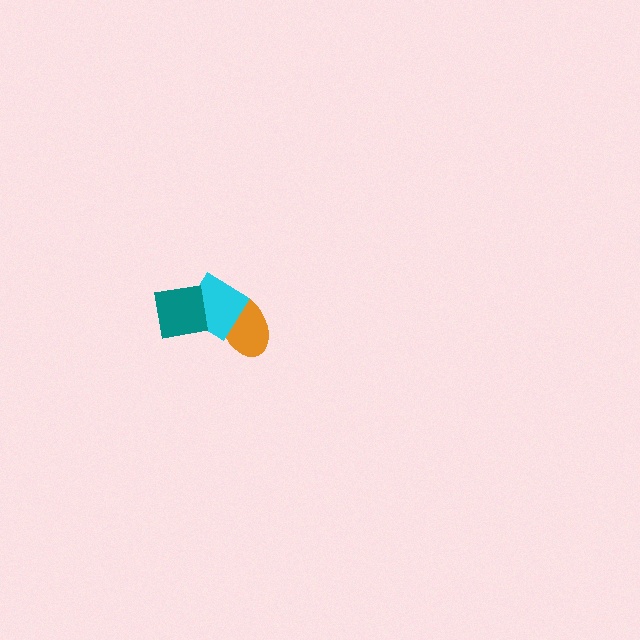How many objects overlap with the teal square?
1 object overlaps with the teal square.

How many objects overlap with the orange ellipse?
1 object overlaps with the orange ellipse.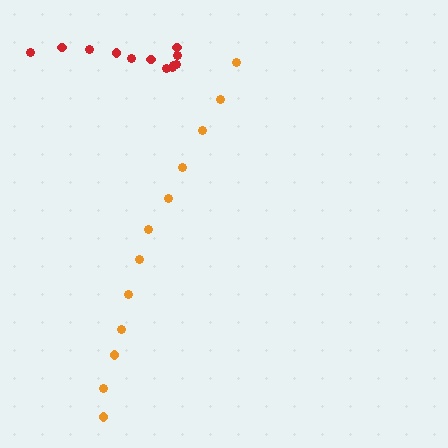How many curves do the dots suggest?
There are 2 distinct paths.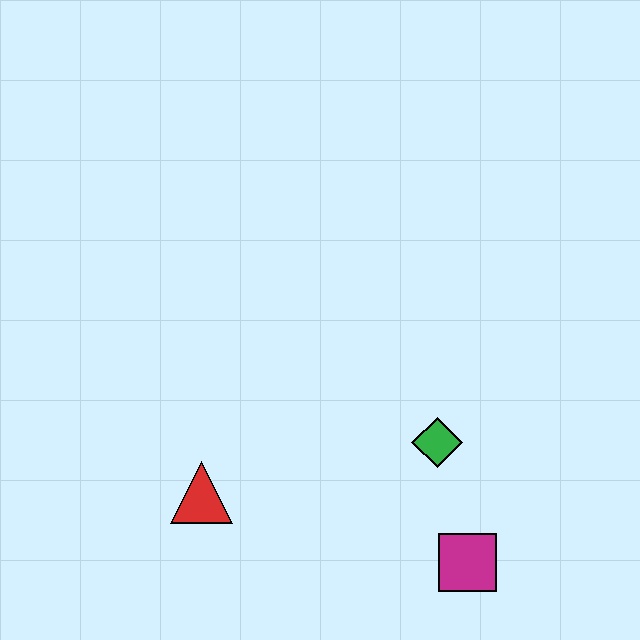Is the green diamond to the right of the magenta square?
No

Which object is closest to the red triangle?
The green diamond is closest to the red triangle.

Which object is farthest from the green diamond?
The red triangle is farthest from the green diamond.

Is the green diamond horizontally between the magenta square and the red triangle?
Yes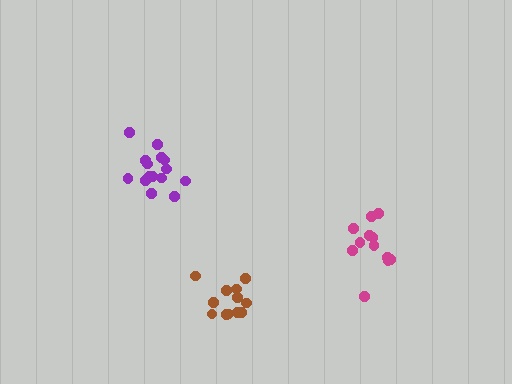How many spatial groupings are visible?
There are 3 spatial groupings.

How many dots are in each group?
Group 1: 12 dots, Group 2: 12 dots, Group 3: 15 dots (39 total).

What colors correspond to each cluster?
The clusters are colored: magenta, brown, purple.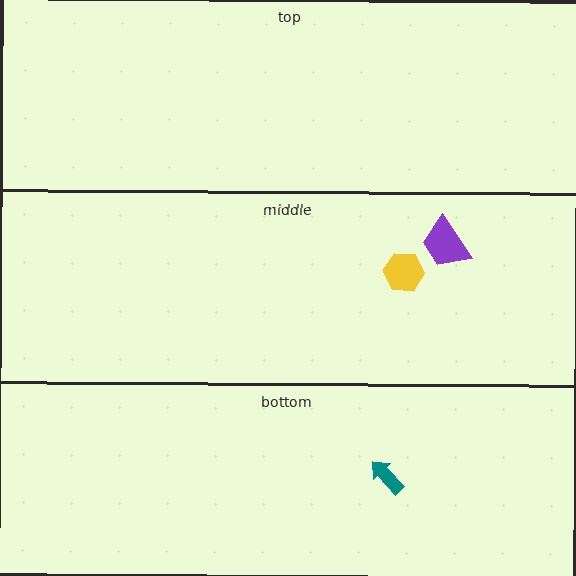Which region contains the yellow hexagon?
The middle region.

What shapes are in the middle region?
The yellow hexagon, the purple trapezoid.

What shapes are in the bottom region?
The teal arrow.